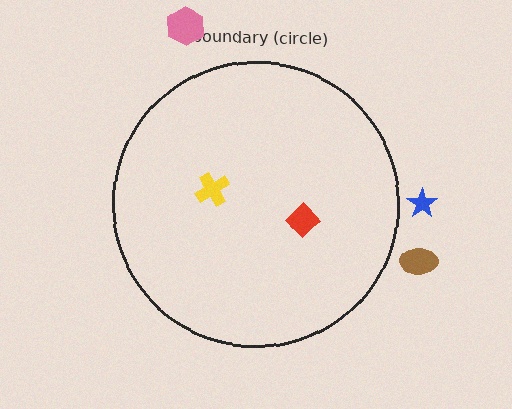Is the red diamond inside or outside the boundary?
Inside.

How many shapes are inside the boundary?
2 inside, 3 outside.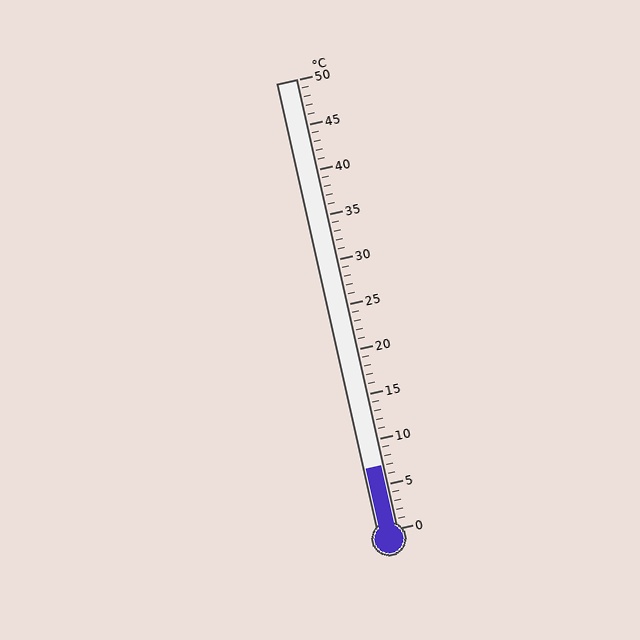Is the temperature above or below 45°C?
The temperature is below 45°C.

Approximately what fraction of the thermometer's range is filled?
The thermometer is filled to approximately 15% of its range.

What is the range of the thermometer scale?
The thermometer scale ranges from 0°C to 50°C.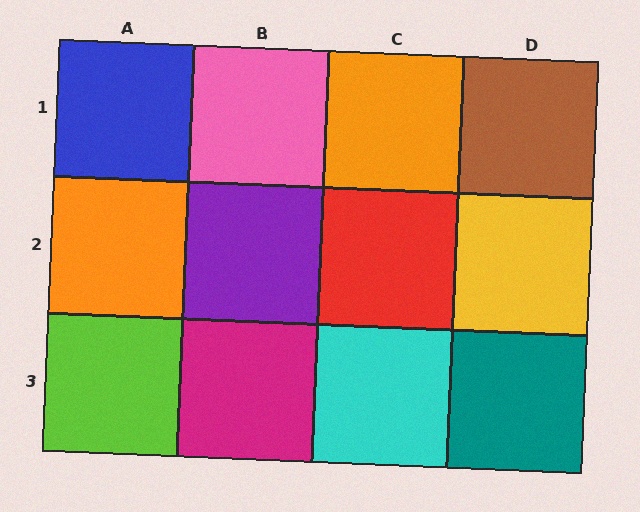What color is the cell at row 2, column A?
Orange.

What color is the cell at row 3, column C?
Cyan.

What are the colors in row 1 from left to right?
Blue, pink, orange, brown.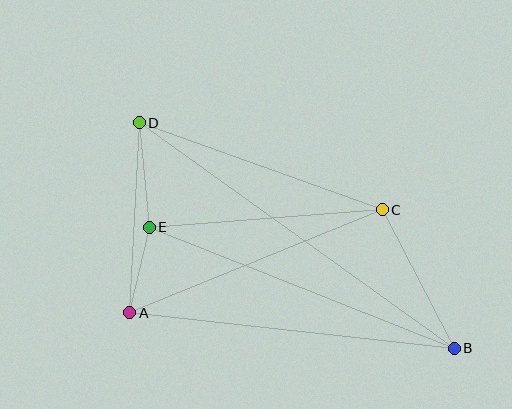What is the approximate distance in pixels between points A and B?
The distance between A and B is approximately 327 pixels.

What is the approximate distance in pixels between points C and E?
The distance between C and E is approximately 234 pixels.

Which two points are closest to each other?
Points A and E are closest to each other.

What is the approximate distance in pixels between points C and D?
The distance between C and D is approximately 258 pixels.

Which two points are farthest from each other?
Points B and D are farthest from each other.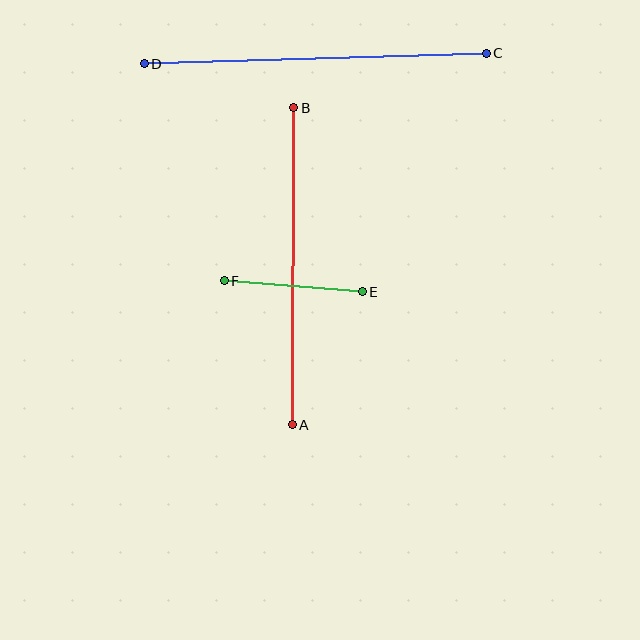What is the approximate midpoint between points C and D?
The midpoint is at approximately (315, 58) pixels.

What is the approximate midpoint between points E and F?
The midpoint is at approximately (293, 286) pixels.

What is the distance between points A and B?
The distance is approximately 317 pixels.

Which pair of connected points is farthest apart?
Points C and D are farthest apart.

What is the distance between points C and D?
The distance is approximately 342 pixels.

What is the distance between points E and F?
The distance is approximately 139 pixels.